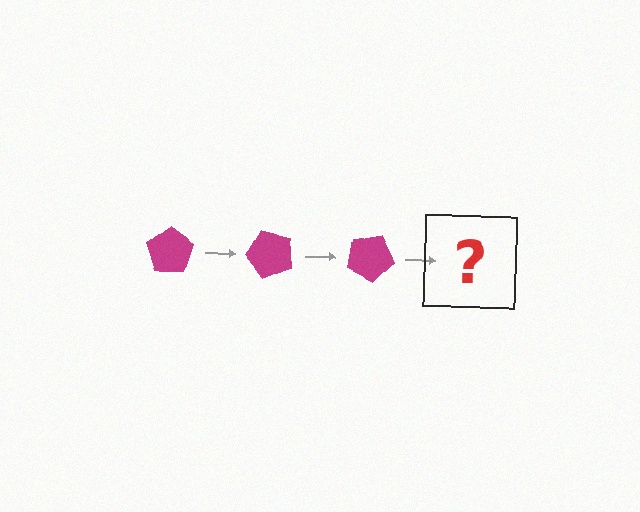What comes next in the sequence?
The next element should be a magenta pentagon rotated 150 degrees.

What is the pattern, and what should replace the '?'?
The pattern is that the pentagon rotates 50 degrees each step. The '?' should be a magenta pentagon rotated 150 degrees.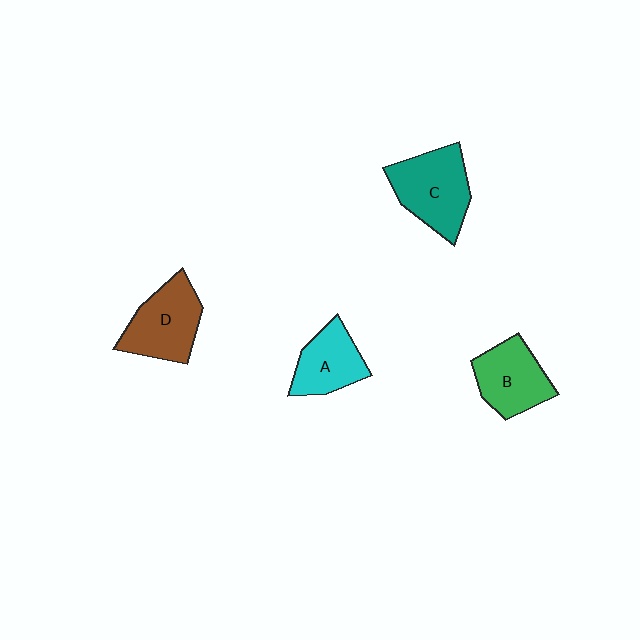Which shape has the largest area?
Shape C (teal).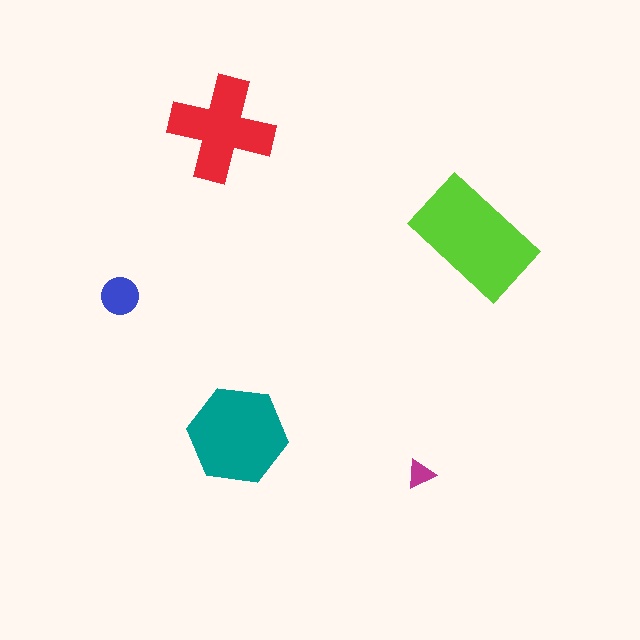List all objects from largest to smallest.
The lime rectangle, the teal hexagon, the red cross, the blue circle, the magenta triangle.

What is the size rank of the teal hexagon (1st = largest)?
2nd.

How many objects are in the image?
There are 5 objects in the image.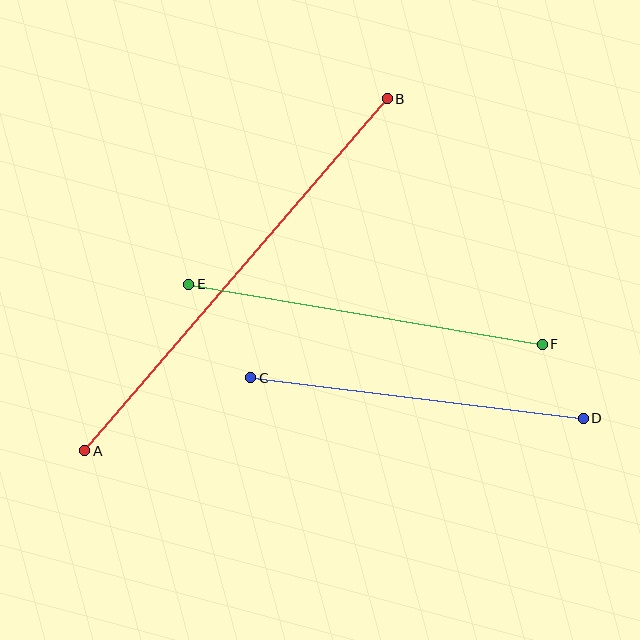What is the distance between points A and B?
The distance is approximately 464 pixels.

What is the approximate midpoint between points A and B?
The midpoint is at approximately (236, 275) pixels.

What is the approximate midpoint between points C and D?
The midpoint is at approximately (417, 398) pixels.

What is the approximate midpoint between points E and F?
The midpoint is at approximately (365, 314) pixels.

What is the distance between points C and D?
The distance is approximately 335 pixels.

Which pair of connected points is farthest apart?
Points A and B are farthest apart.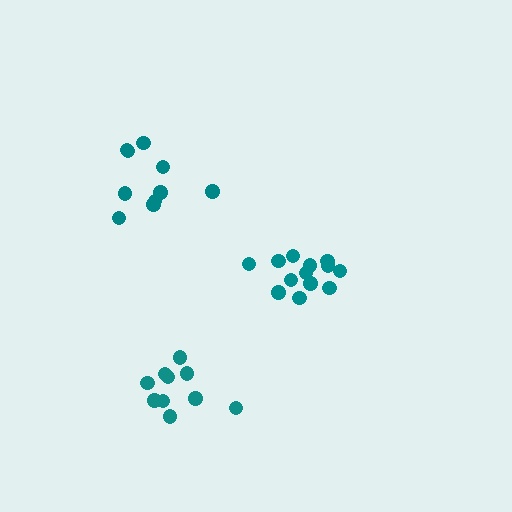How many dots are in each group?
Group 1: 13 dots, Group 2: 10 dots, Group 3: 10 dots (33 total).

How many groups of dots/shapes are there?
There are 3 groups.